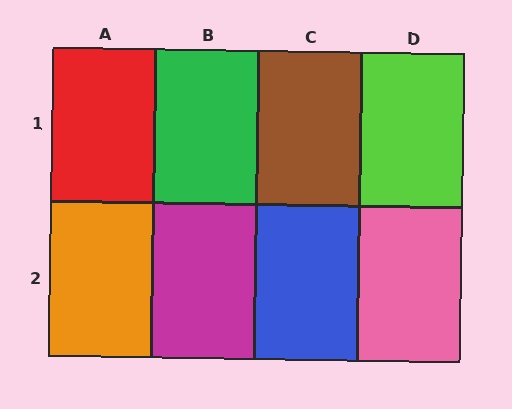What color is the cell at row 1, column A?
Red.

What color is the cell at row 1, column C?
Brown.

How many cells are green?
1 cell is green.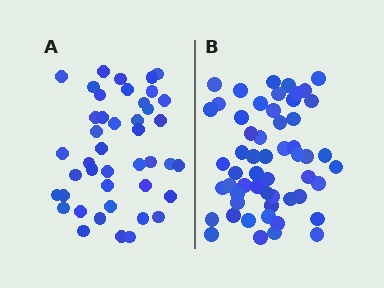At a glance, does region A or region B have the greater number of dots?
Region B (the right region) has more dots.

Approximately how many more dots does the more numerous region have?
Region B has roughly 12 or so more dots than region A.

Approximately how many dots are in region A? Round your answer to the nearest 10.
About 40 dots. (The exact count is 43, which rounds to 40.)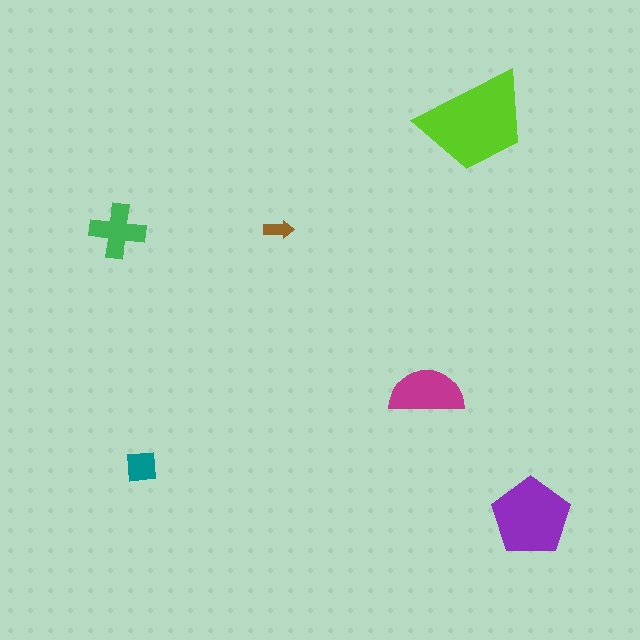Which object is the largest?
The lime trapezoid.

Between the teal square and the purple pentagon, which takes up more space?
The purple pentagon.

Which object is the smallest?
The brown arrow.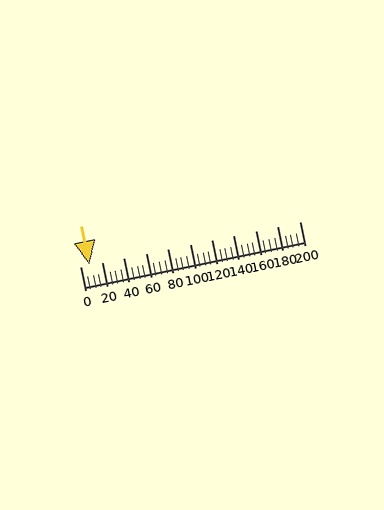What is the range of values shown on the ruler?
The ruler shows values from 0 to 200.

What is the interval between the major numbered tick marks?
The major tick marks are spaced 20 units apart.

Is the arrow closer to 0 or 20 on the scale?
The arrow is closer to 0.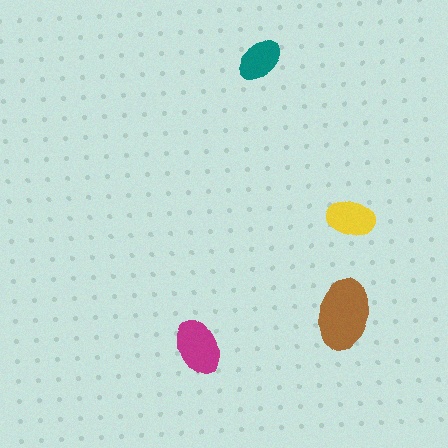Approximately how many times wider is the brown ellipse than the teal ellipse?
About 1.5 times wider.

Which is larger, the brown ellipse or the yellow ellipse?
The brown one.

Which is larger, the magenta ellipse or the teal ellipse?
The magenta one.